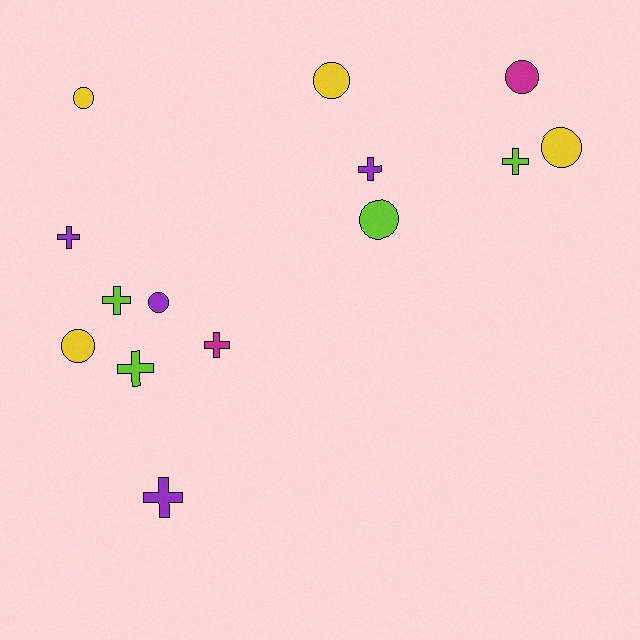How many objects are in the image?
There are 14 objects.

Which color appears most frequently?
Purple, with 4 objects.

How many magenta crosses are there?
There is 1 magenta cross.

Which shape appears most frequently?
Circle, with 7 objects.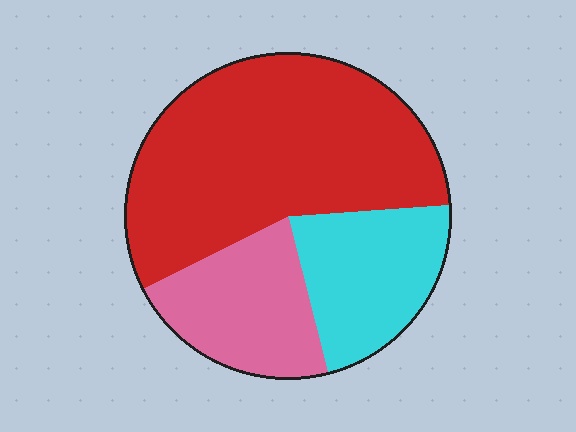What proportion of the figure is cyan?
Cyan covers around 20% of the figure.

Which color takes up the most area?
Red, at roughly 55%.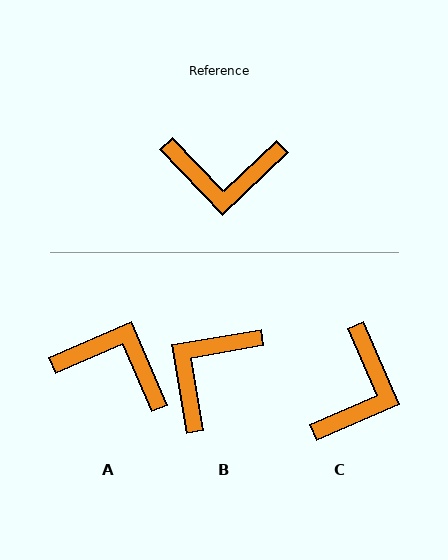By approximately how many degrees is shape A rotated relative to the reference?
Approximately 159 degrees counter-clockwise.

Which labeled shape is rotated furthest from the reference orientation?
A, about 159 degrees away.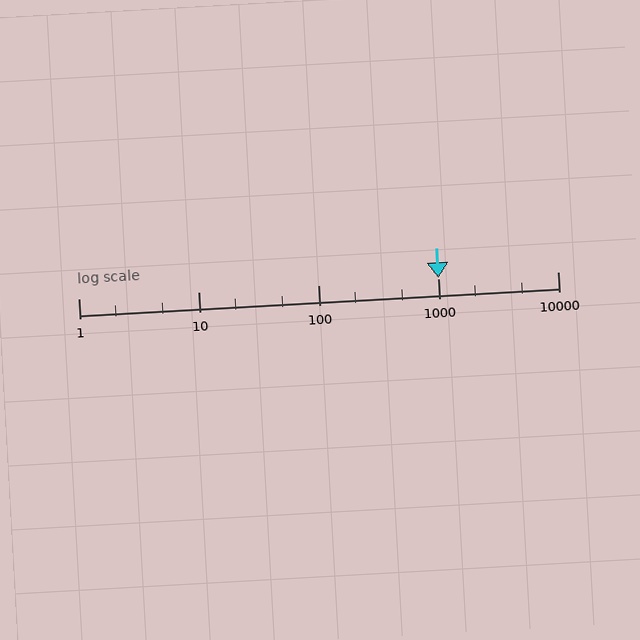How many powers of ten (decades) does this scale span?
The scale spans 4 decades, from 1 to 10000.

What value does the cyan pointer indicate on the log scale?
The pointer indicates approximately 1000.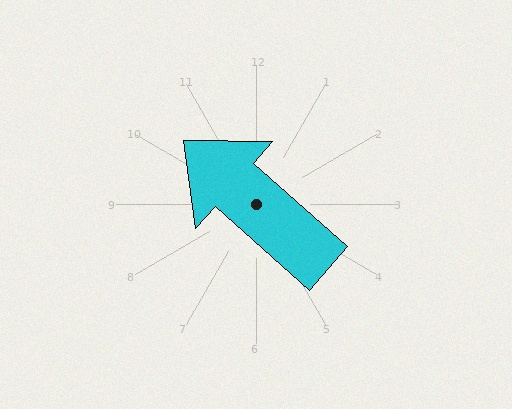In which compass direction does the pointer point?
Northwest.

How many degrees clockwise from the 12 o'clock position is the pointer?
Approximately 312 degrees.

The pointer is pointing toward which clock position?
Roughly 10 o'clock.